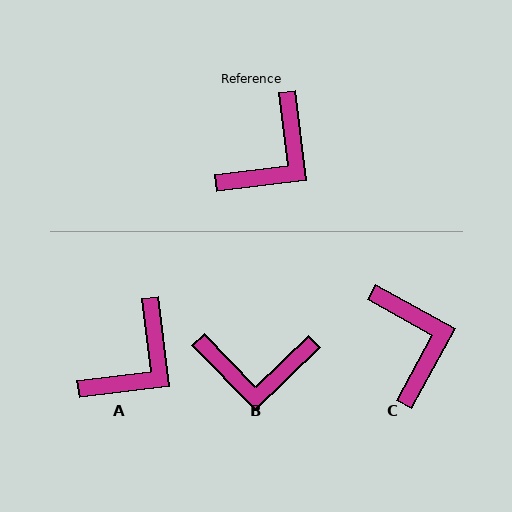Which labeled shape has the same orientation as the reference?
A.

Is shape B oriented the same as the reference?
No, it is off by about 53 degrees.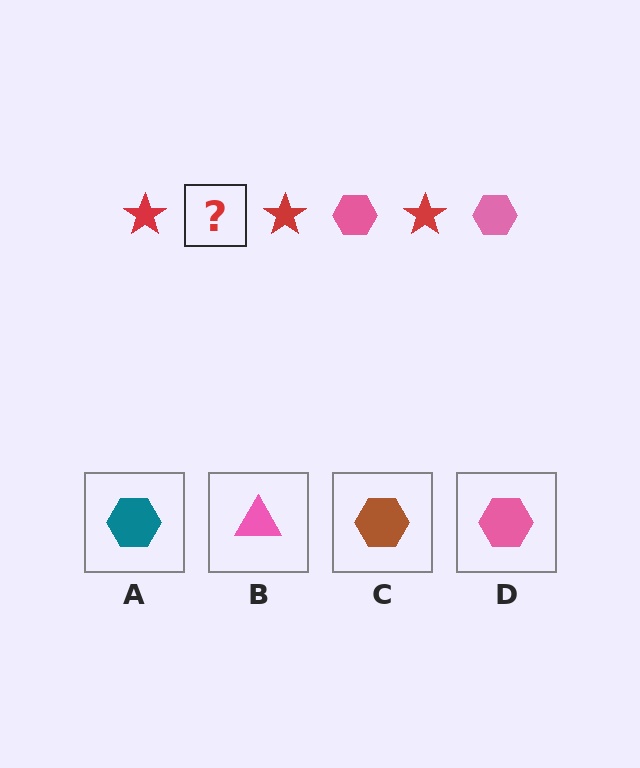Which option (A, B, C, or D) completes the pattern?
D.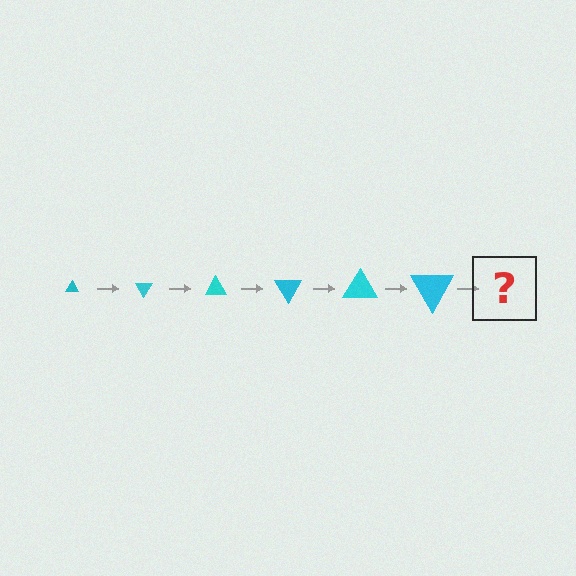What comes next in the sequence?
The next element should be a triangle, larger than the previous one and rotated 360 degrees from the start.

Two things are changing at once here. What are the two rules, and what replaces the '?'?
The two rules are that the triangle grows larger each step and it rotates 60 degrees each step. The '?' should be a triangle, larger than the previous one and rotated 360 degrees from the start.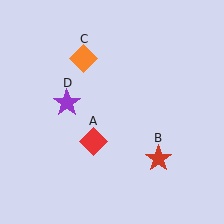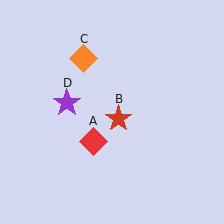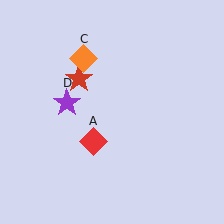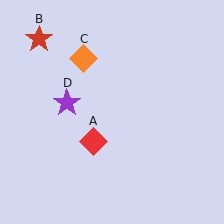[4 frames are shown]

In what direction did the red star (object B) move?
The red star (object B) moved up and to the left.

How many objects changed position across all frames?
1 object changed position: red star (object B).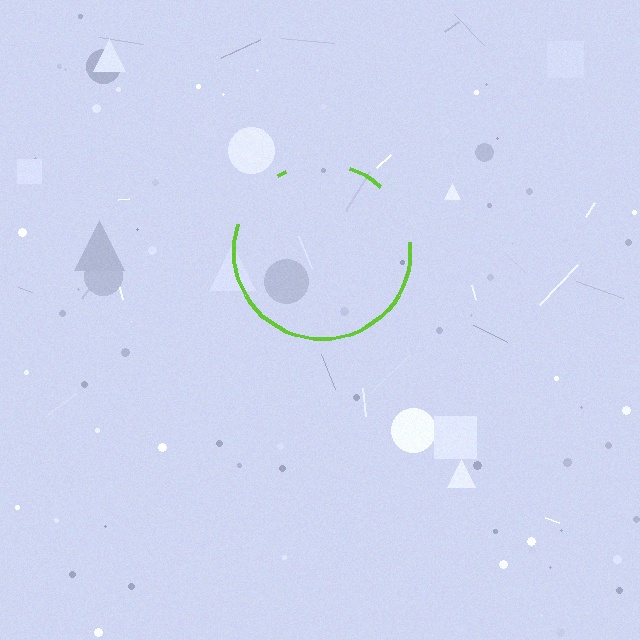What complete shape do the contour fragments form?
The contour fragments form a circle.